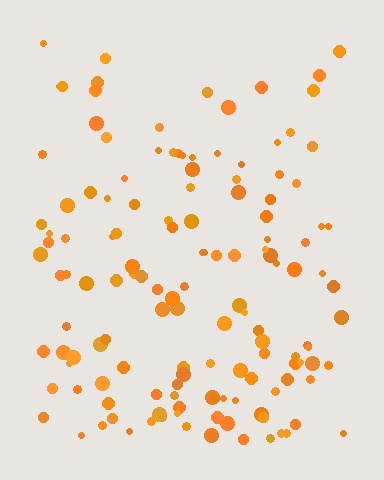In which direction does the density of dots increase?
From top to bottom, with the bottom side densest.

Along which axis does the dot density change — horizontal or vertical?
Vertical.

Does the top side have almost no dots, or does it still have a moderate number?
Still a moderate number, just noticeably fewer than the bottom.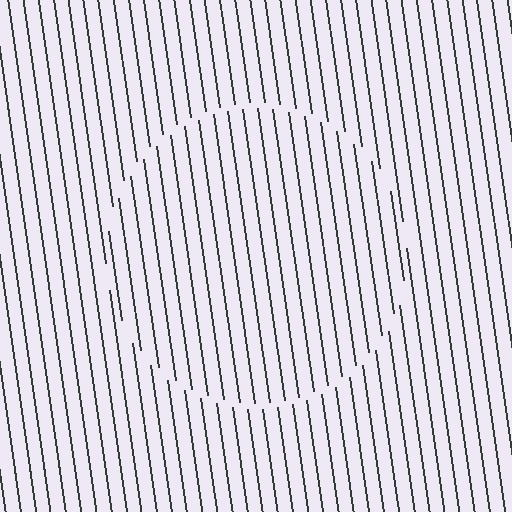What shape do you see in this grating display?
An illusory circle. The interior of the shape contains the same grating, shifted by half a period — the contour is defined by the phase discontinuity where line-ends from the inner and outer gratings abut.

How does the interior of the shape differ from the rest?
The interior of the shape contains the same grating, shifted by half a period — the contour is defined by the phase discontinuity where line-ends from the inner and outer gratings abut.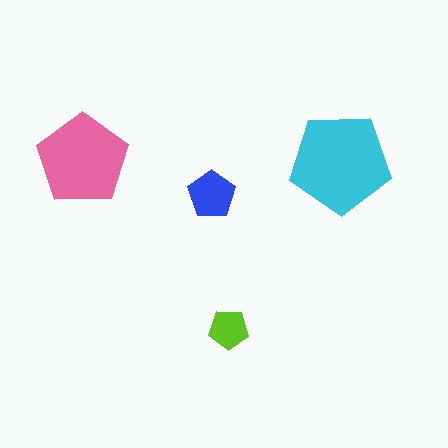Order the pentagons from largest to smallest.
the cyan one, the pink one, the blue one, the lime one.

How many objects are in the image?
There are 4 objects in the image.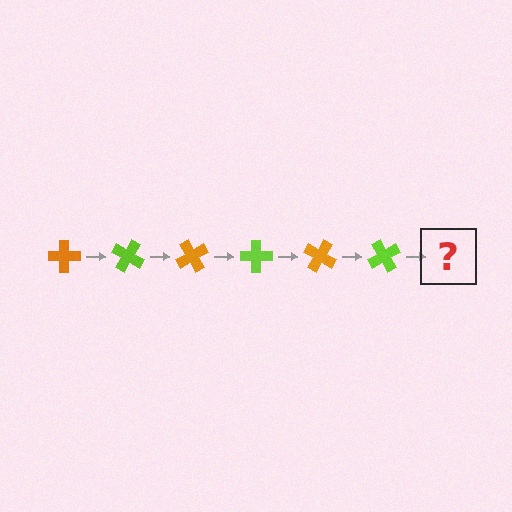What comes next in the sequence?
The next element should be an orange cross, rotated 180 degrees from the start.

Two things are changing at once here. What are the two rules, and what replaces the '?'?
The two rules are that it rotates 30 degrees each step and the color cycles through orange and lime. The '?' should be an orange cross, rotated 180 degrees from the start.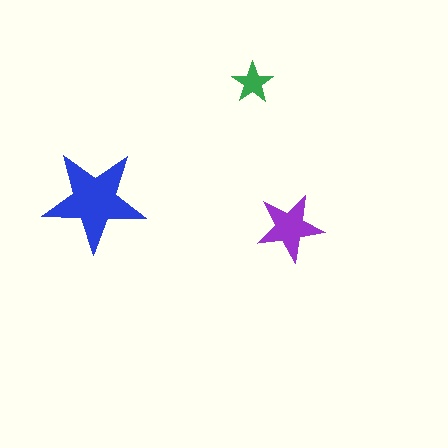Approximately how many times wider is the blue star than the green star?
About 2.5 times wider.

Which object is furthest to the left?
The blue star is leftmost.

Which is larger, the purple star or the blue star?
The blue one.